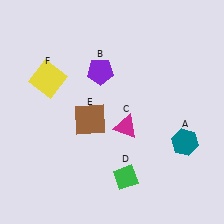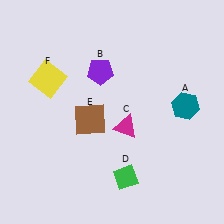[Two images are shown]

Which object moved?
The teal hexagon (A) moved up.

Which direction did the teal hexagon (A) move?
The teal hexagon (A) moved up.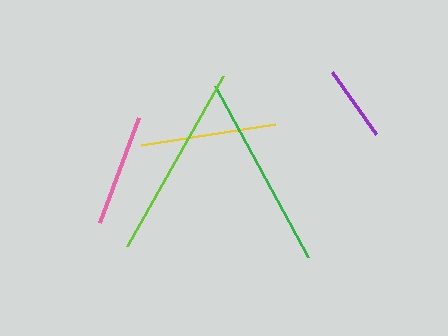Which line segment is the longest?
The lime line is the longest at approximately 195 pixels.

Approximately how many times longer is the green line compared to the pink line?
The green line is approximately 1.7 times the length of the pink line.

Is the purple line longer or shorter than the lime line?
The lime line is longer than the purple line.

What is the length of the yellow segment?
The yellow segment is approximately 137 pixels long.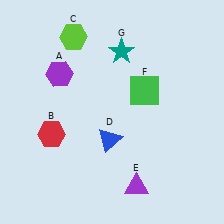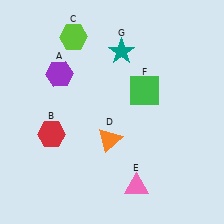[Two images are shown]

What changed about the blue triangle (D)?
In Image 1, D is blue. In Image 2, it changed to orange.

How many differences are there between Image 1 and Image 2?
There are 2 differences between the two images.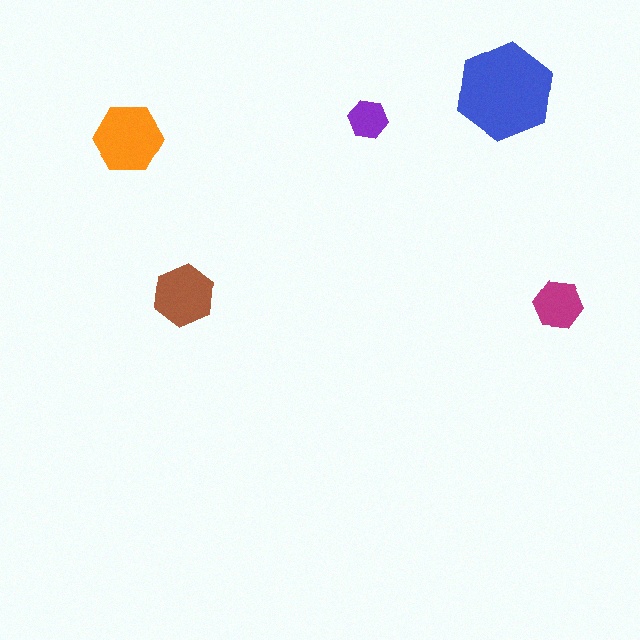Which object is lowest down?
The magenta hexagon is bottommost.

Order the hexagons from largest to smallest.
the blue one, the orange one, the brown one, the magenta one, the purple one.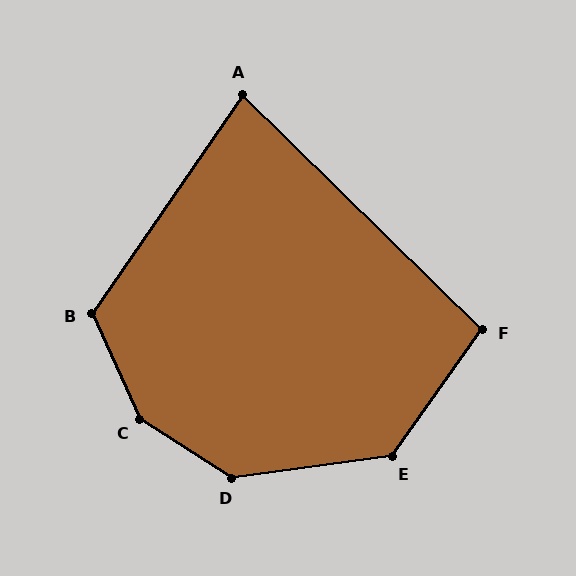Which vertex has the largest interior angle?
C, at approximately 147 degrees.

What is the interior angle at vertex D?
Approximately 140 degrees (obtuse).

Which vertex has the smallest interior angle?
A, at approximately 80 degrees.